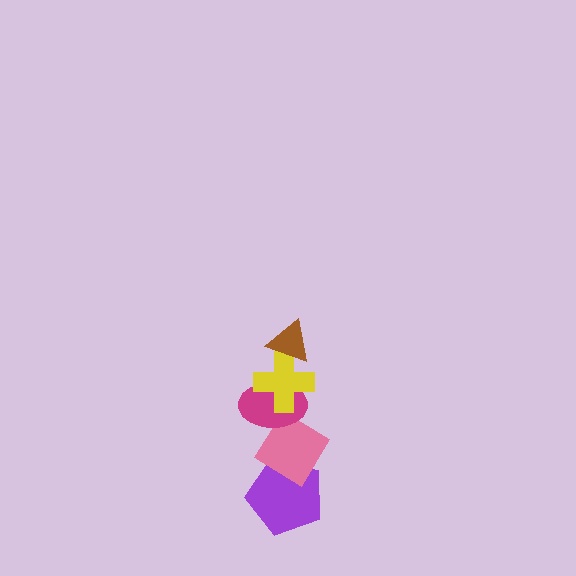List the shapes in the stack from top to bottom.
From top to bottom: the brown triangle, the yellow cross, the magenta ellipse, the pink diamond, the purple pentagon.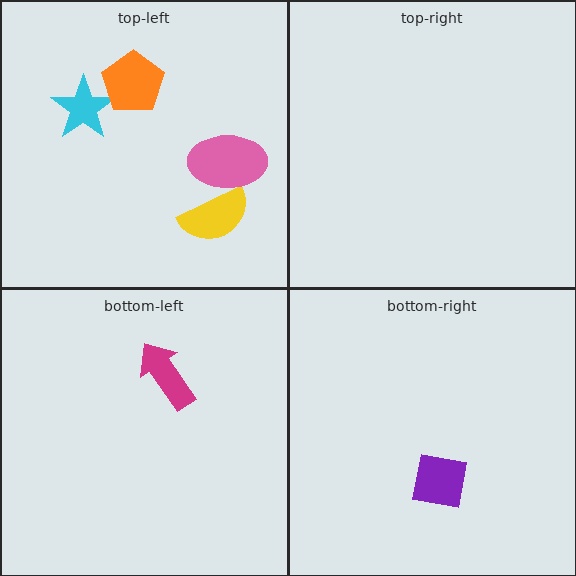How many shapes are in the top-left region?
4.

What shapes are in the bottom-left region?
The magenta arrow.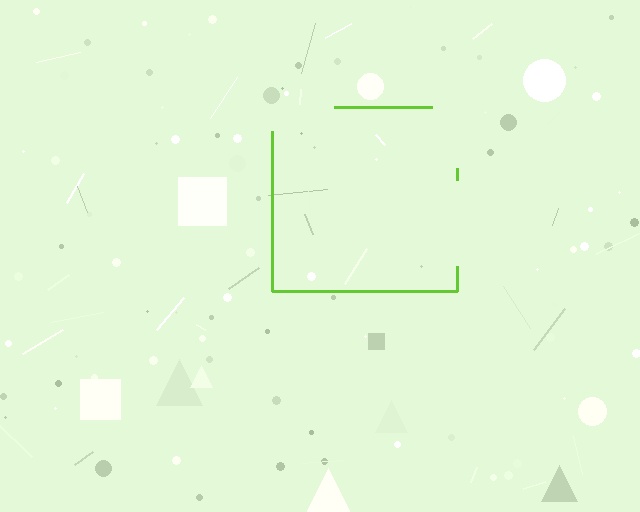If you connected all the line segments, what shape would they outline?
They would outline a square.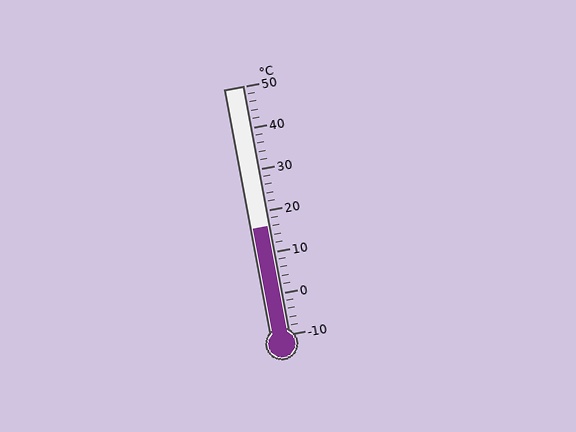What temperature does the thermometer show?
The thermometer shows approximately 16°C.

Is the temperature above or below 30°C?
The temperature is below 30°C.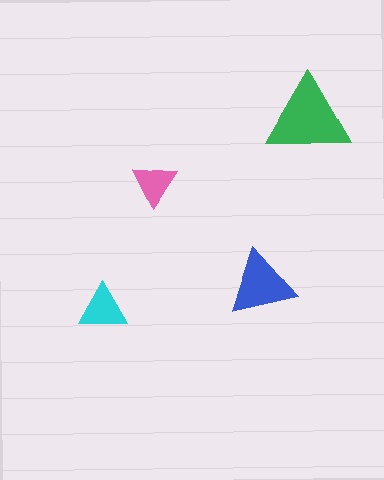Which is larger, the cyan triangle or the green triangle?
The green one.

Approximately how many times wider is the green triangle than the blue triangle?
About 1.5 times wider.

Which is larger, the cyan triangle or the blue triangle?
The blue one.